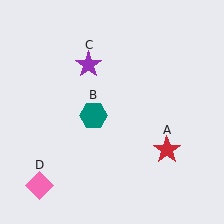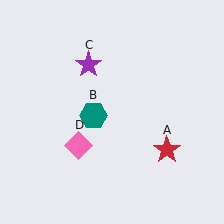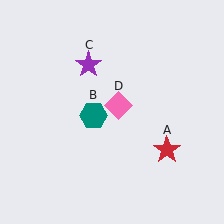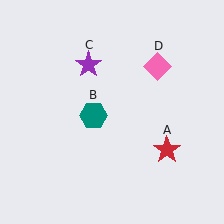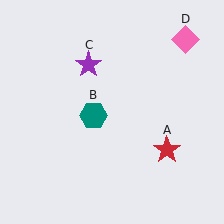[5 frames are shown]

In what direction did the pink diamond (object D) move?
The pink diamond (object D) moved up and to the right.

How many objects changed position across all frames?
1 object changed position: pink diamond (object D).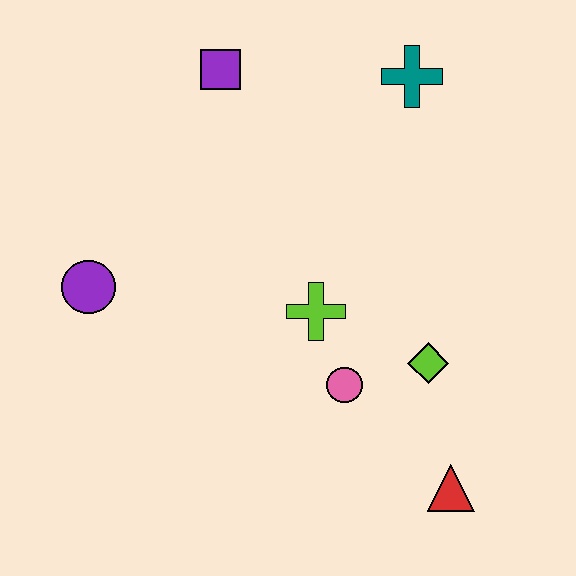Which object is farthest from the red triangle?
The purple square is farthest from the red triangle.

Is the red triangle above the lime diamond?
No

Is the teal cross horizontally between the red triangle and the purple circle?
Yes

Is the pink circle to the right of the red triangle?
No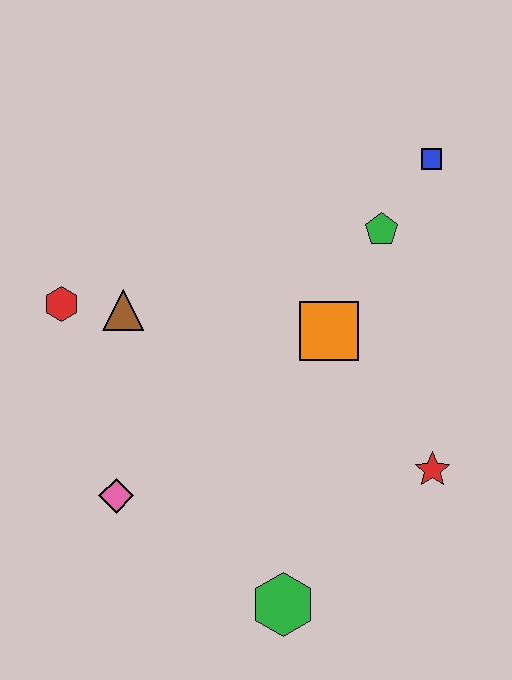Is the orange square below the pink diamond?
No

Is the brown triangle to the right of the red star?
No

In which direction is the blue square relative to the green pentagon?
The blue square is above the green pentagon.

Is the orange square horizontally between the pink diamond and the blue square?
Yes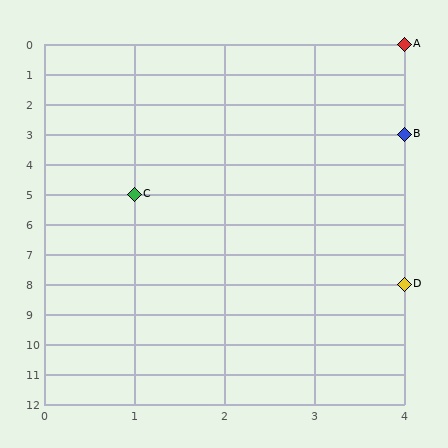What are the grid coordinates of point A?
Point A is at grid coordinates (4, 0).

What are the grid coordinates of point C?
Point C is at grid coordinates (1, 5).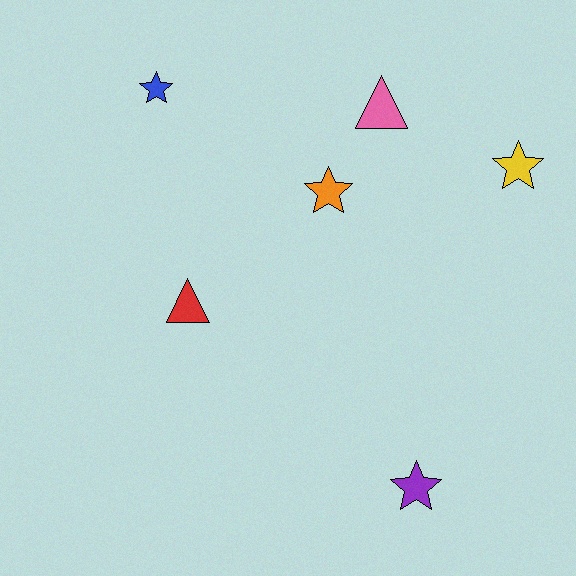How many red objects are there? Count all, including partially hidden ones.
There is 1 red object.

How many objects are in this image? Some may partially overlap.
There are 6 objects.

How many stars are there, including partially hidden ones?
There are 4 stars.